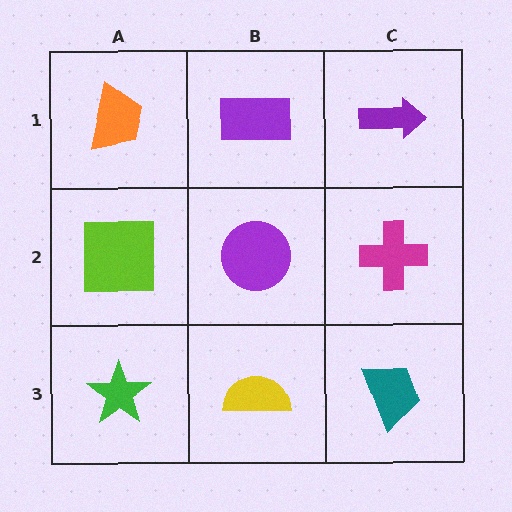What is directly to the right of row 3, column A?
A yellow semicircle.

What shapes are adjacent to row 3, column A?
A lime square (row 2, column A), a yellow semicircle (row 3, column B).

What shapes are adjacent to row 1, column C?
A magenta cross (row 2, column C), a purple rectangle (row 1, column B).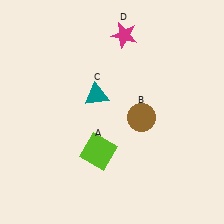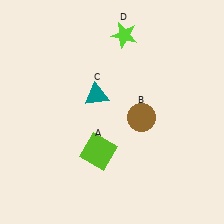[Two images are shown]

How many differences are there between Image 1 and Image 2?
There is 1 difference between the two images.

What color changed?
The star (D) changed from magenta in Image 1 to lime in Image 2.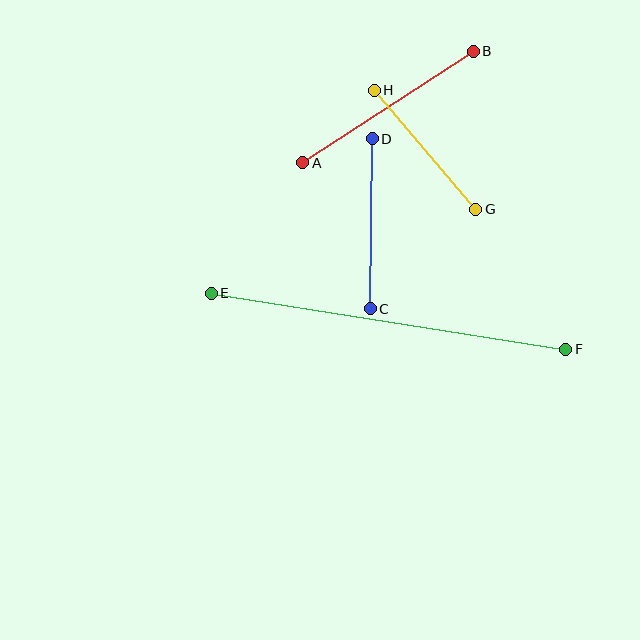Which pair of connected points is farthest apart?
Points E and F are farthest apart.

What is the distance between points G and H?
The distance is approximately 156 pixels.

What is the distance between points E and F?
The distance is approximately 358 pixels.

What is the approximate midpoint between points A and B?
The midpoint is at approximately (388, 107) pixels.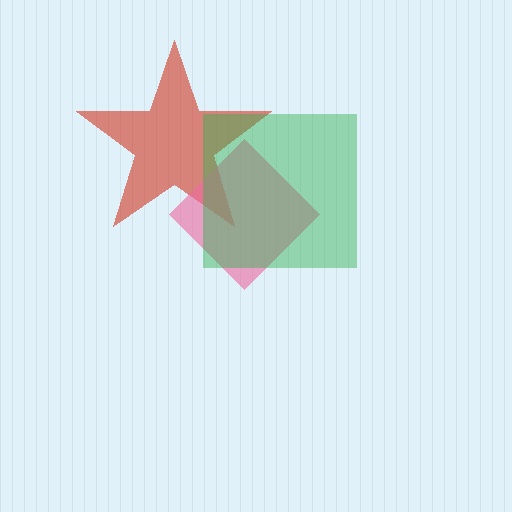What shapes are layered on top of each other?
The layered shapes are: a red star, a pink diamond, a green square.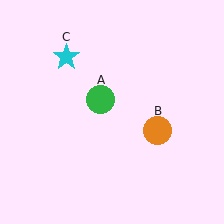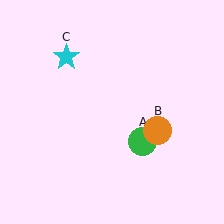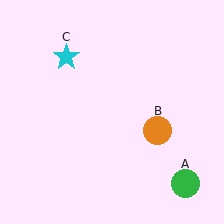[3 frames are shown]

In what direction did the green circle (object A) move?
The green circle (object A) moved down and to the right.